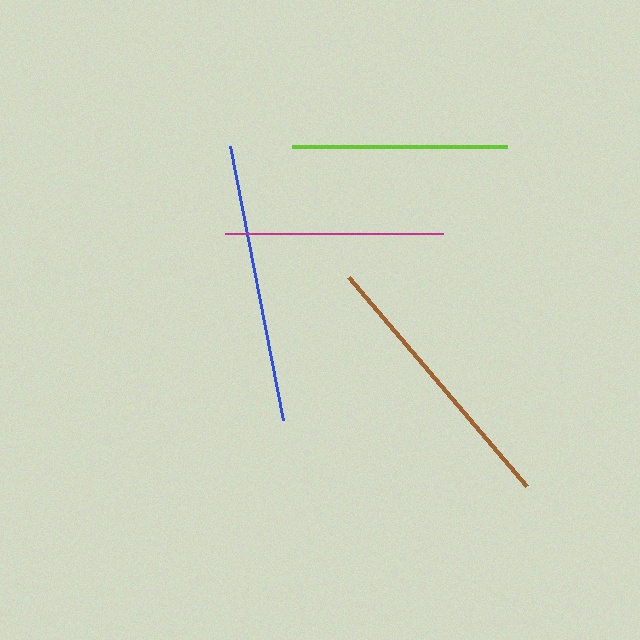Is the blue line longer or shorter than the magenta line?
The blue line is longer than the magenta line.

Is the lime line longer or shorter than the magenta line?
The magenta line is longer than the lime line.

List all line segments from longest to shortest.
From longest to shortest: blue, brown, magenta, lime.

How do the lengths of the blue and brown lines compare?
The blue and brown lines are approximately the same length.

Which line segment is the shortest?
The lime line is the shortest at approximately 215 pixels.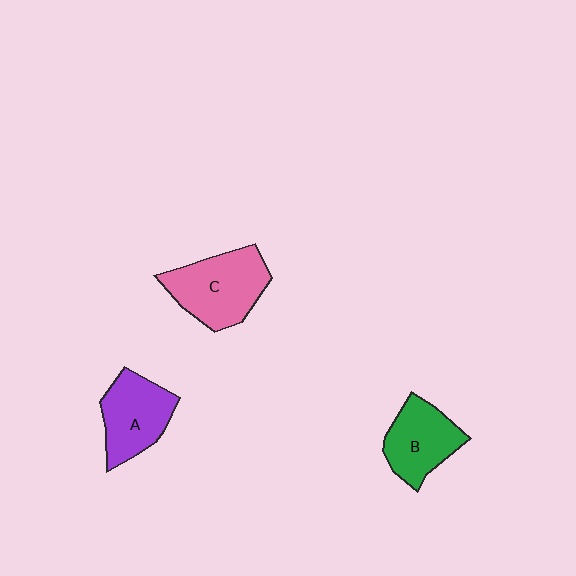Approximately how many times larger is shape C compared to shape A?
Approximately 1.2 times.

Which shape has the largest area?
Shape C (pink).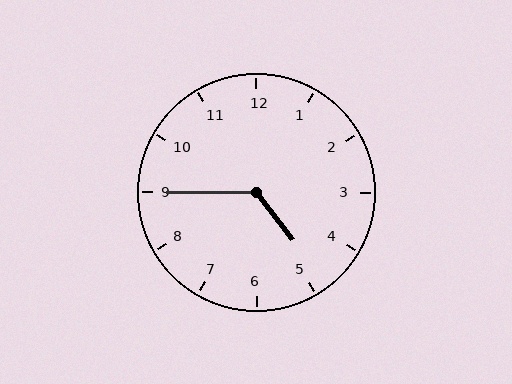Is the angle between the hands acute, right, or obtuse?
It is obtuse.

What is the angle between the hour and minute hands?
Approximately 128 degrees.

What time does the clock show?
4:45.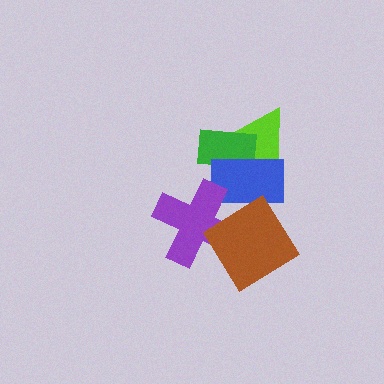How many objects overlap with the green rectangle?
2 objects overlap with the green rectangle.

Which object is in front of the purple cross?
The brown diamond is in front of the purple cross.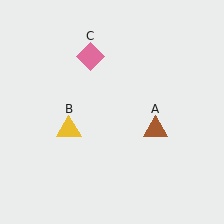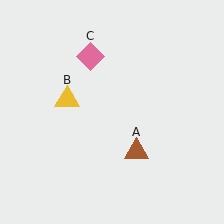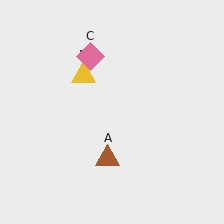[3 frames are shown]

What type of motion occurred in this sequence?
The brown triangle (object A), yellow triangle (object B) rotated clockwise around the center of the scene.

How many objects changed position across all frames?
2 objects changed position: brown triangle (object A), yellow triangle (object B).